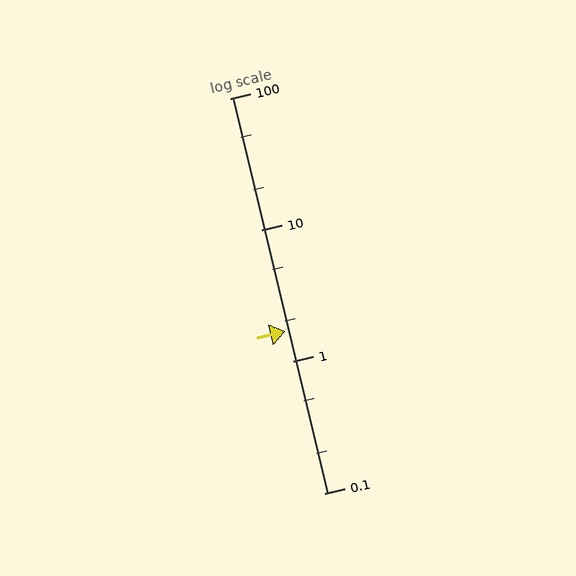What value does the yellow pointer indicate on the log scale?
The pointer indicates approximately 1.7.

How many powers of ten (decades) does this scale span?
The scale spans 3 decades, from 0.1 to 100.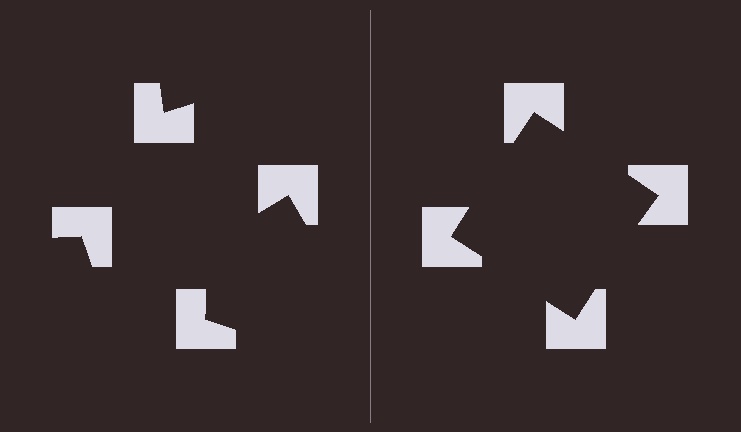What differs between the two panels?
The notched squares are positioned identically on both sides; only the wedge orientations differ. On the right they align to a square; on the left they are misaligned.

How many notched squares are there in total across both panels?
8 — 4 on each side.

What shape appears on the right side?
An illusory square.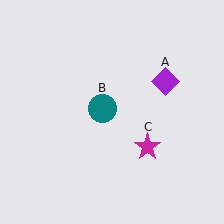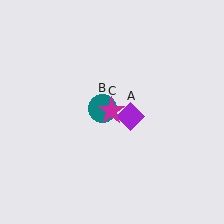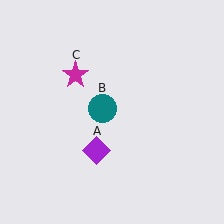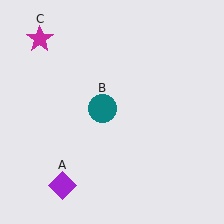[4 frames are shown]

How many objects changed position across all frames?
2 objects changed position: purple diamond (object A), magenta star (object C).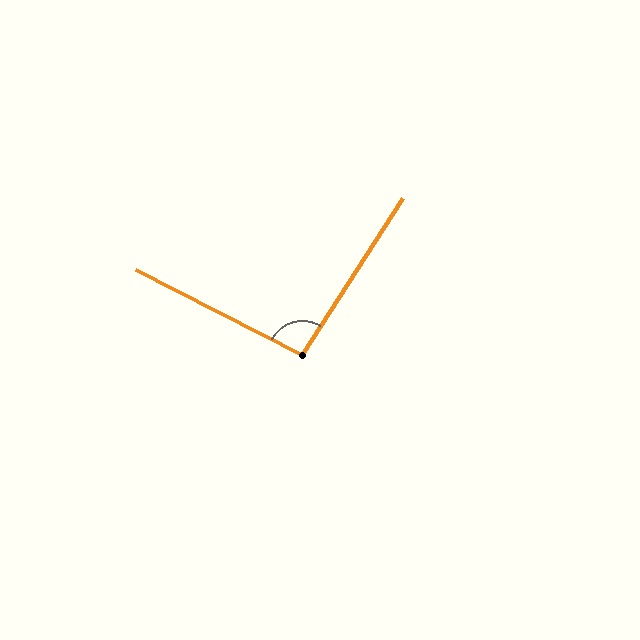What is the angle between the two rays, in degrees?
Approximately 96 degrees.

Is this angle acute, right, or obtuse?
It is obtuse.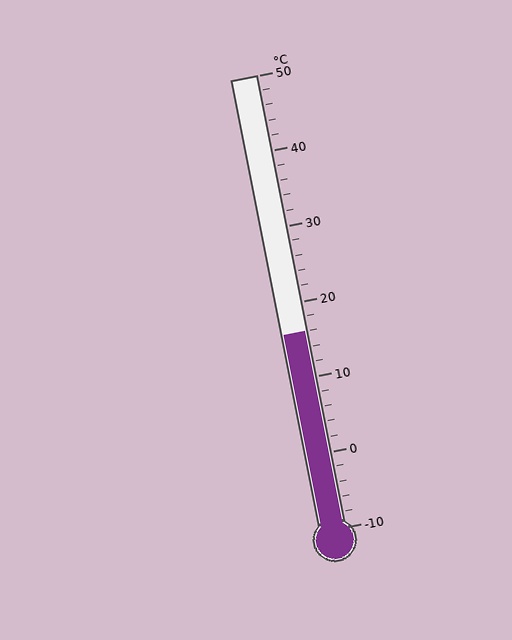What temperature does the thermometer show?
The thermometer shows approximately 16°C.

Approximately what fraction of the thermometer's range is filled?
The thermometer is filled to approximately 45% of its range.